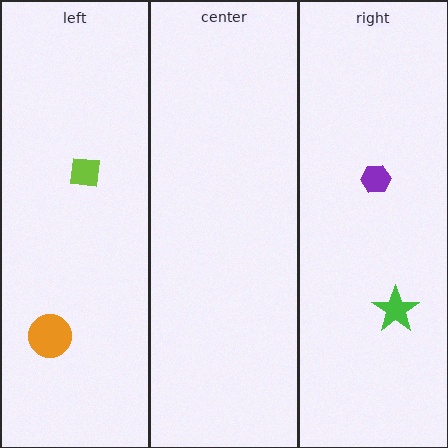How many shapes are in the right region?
2.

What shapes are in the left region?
The lime square, the orange circle.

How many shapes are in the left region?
2.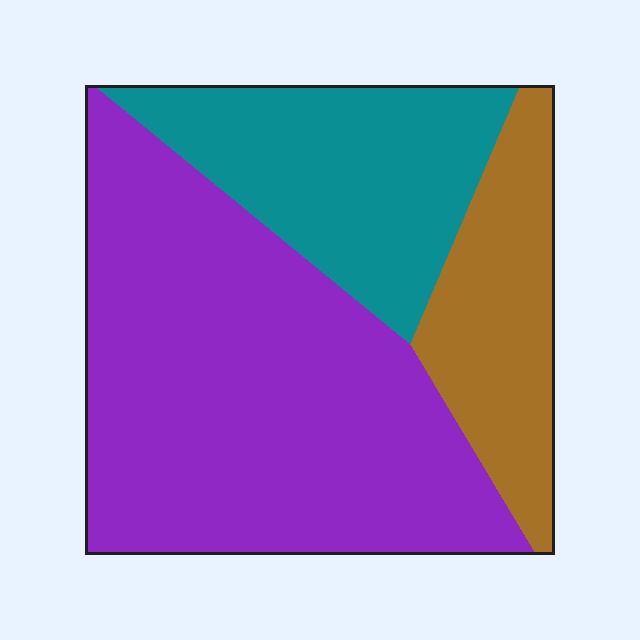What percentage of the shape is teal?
Teal covers 25% of the shape.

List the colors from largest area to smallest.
From largest to smallest: purple, teal, brown.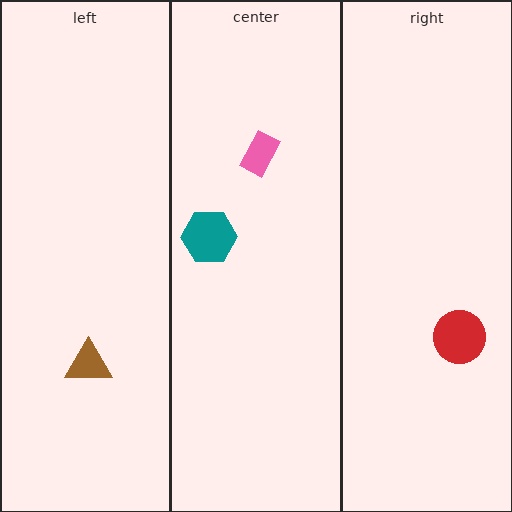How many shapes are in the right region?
1.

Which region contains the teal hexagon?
The center region.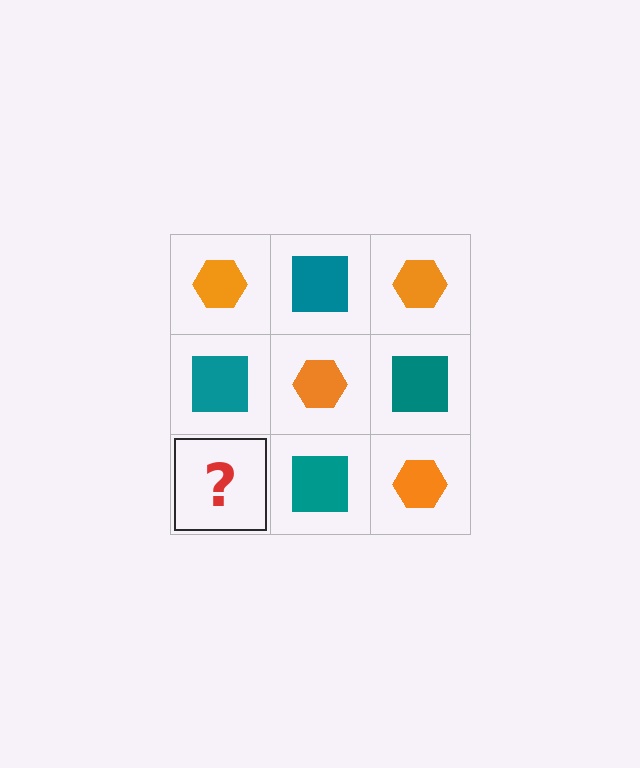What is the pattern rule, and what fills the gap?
The rule is that it alternates orange hexagon and teal square in a checkerboard pattern. The gap should be filled with an orange hexagon.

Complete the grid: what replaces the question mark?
The question mark should be replaced with an orange hexagon.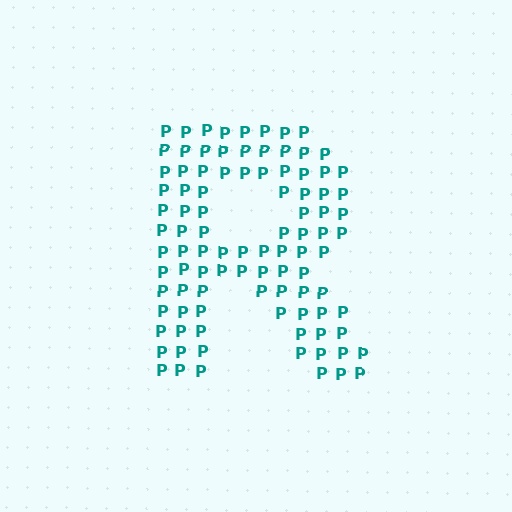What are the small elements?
The small elements are letter P's.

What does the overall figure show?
The overall figure shows the letter R.